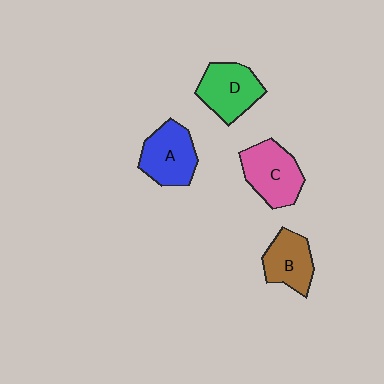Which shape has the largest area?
Shape C (pink).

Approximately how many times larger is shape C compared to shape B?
Approximately 1.3 times.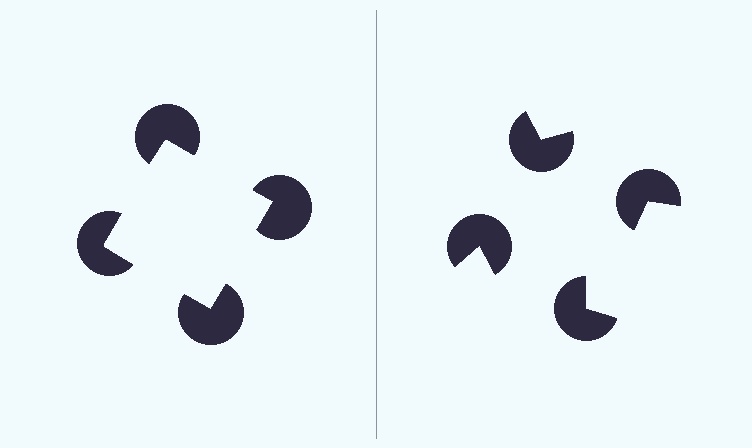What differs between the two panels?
The pac-man discs are positioned identically on both sides; only the wedge orientations differ. On the left they align to a square; on the right they are misaligned.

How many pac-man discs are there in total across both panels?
8 — 4 on each side.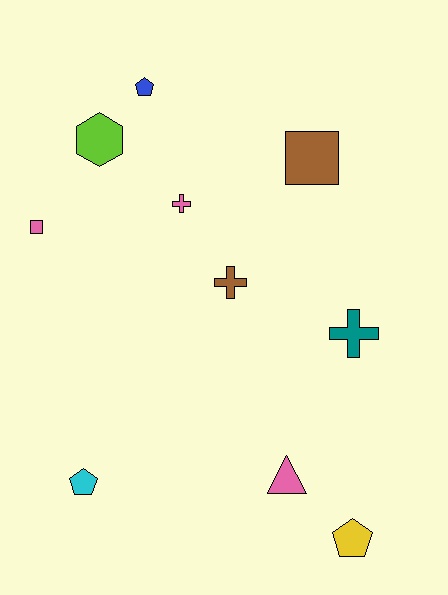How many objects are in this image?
There are 10 objects.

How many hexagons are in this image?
There is 1 hexagon.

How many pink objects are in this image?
There are 3 pink objects.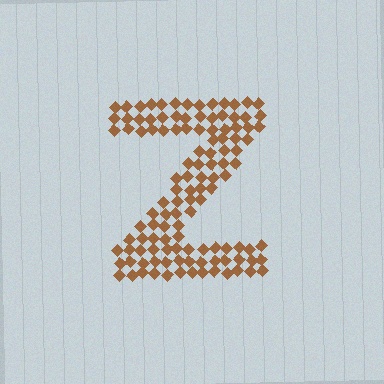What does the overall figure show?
The overall figure shows the letter Z.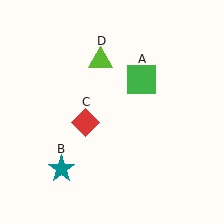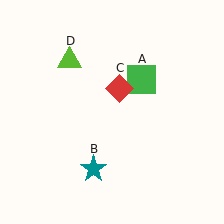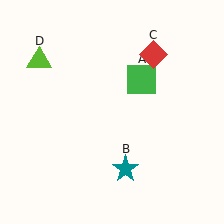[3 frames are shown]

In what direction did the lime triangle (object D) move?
The lime triangle (object D) moved left.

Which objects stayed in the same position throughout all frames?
Green square (object A) remained stationary.